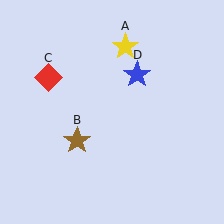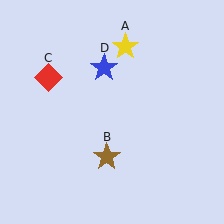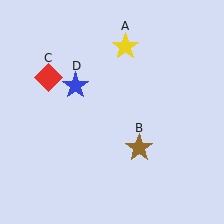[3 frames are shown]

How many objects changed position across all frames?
2 objects changed position: brown star (object B), blue star (object D).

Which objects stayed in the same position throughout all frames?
Yellow star (object A) and red diamond (object C) remained stationary.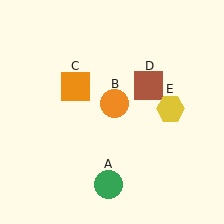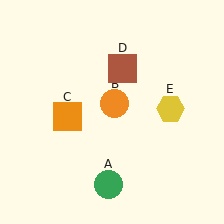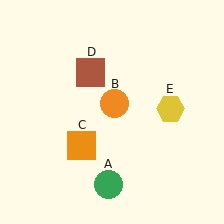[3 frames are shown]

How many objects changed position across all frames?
2 objects changed position: orange square (object C), brown square (object D).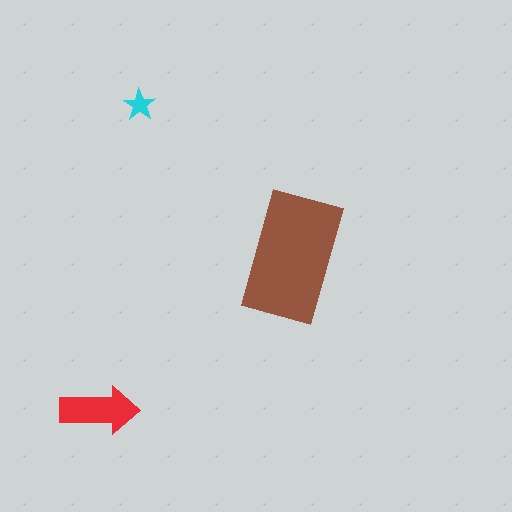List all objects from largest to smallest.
The brown rectangle, the red arrow, the cyan star.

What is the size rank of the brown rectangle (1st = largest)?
1st.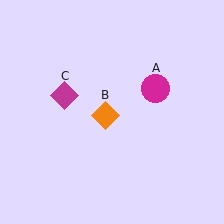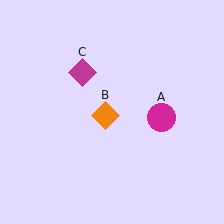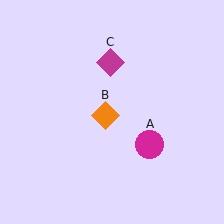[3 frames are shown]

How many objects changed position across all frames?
2 objects changed position: magenta circle (object A), magenta diamond (object C).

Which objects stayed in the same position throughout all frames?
Orange diamond (object B) remained stationary.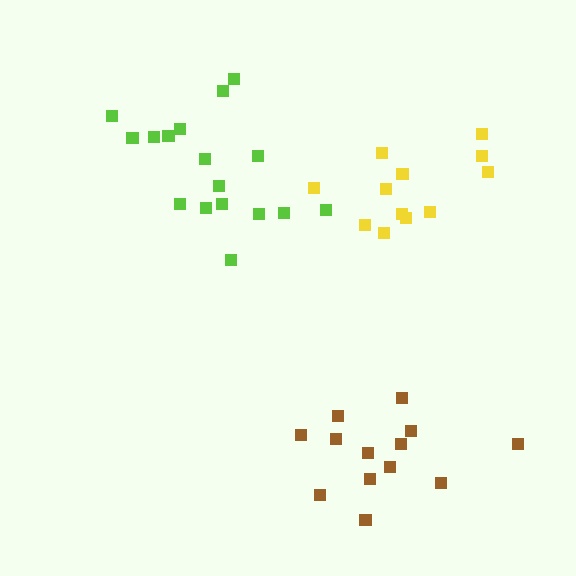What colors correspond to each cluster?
The clusters are colored: yellow, brown, lime.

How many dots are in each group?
Group 1: 12 dots, Group 2: 13 dots, Group 3: 17 dots (42 total).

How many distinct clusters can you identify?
There are 3 distinct clusters.